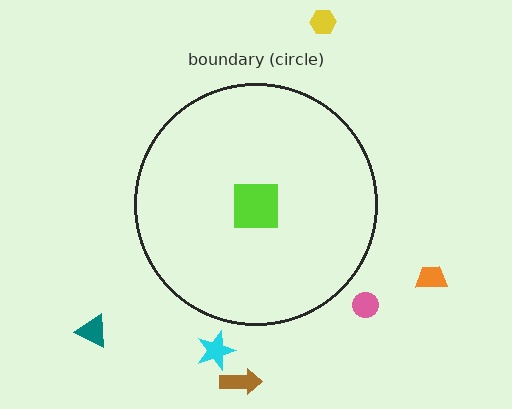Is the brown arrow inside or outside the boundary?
Outside.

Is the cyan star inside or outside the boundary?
Outside.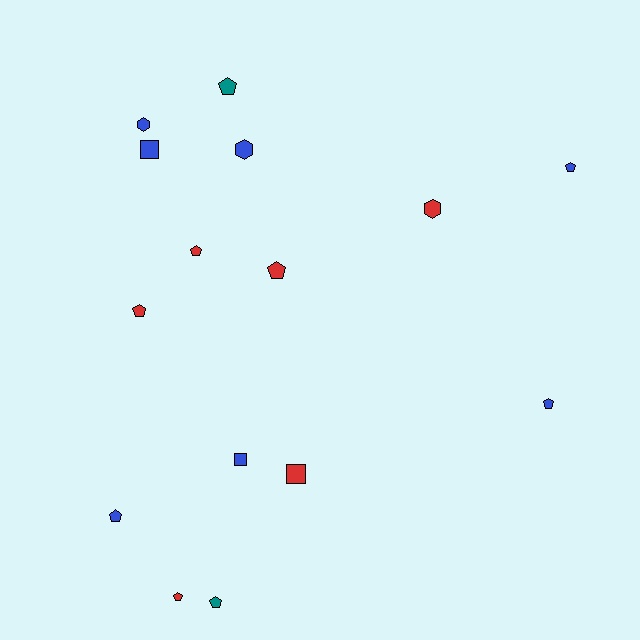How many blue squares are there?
There are 2 blue squares.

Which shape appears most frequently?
Pentagon, with 9 objects.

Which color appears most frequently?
Blue, with 7 objects.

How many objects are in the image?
There are 15 objects.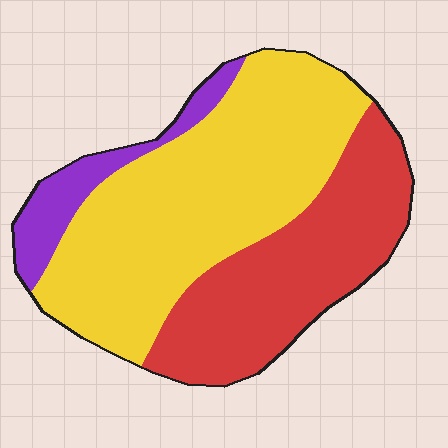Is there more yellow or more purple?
Yellow.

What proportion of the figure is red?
Red covers 35% of the figure.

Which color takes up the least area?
Purple, at roughly 10%.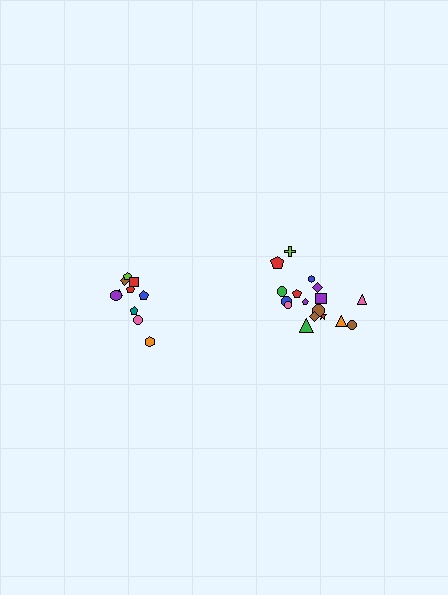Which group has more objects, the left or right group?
The right group.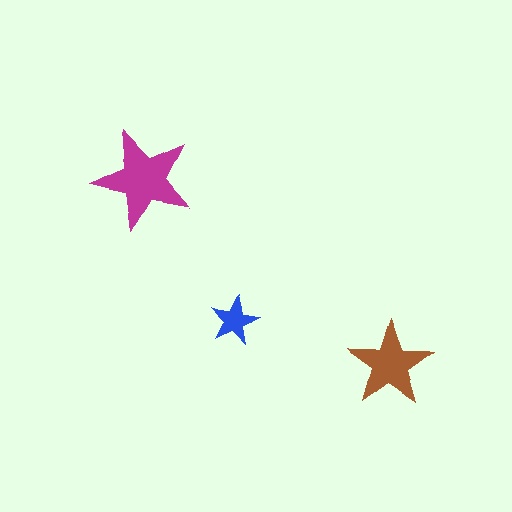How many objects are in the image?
There are 3 objects in the image.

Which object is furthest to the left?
The magenta star is leftmost.